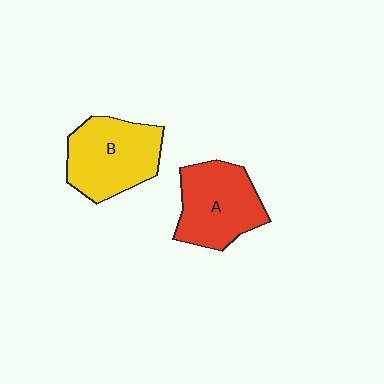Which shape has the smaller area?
Shape A (red).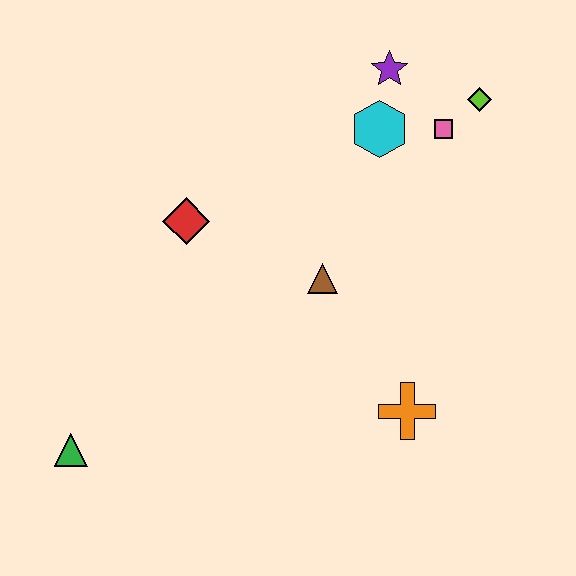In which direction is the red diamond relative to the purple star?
The red diamond is to the left of the purple star.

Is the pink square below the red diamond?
No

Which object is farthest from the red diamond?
The lime diamond is farthest from the red diamond.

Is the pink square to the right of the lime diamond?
No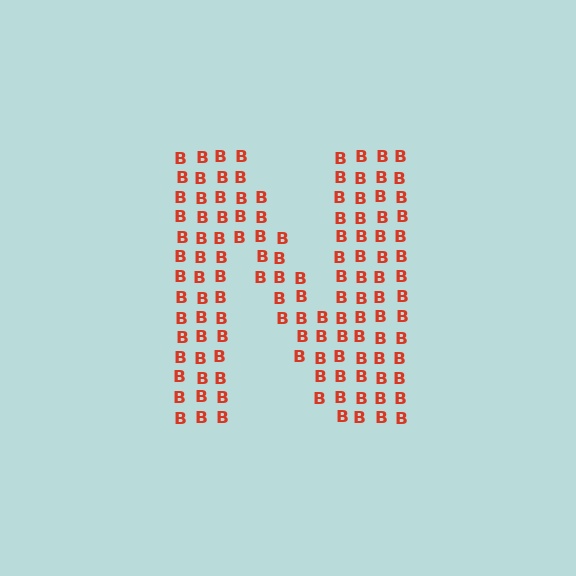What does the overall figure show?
The overall figure shows the letter N.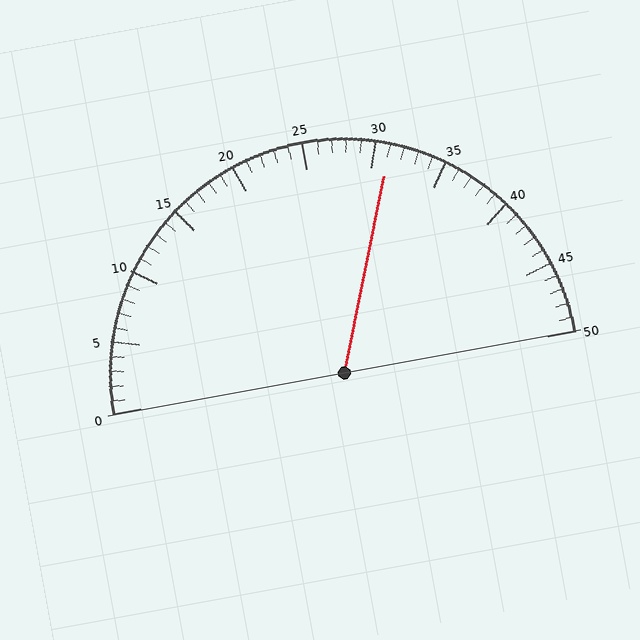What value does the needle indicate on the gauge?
The needle indicates approximately 31.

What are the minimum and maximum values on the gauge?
The gauge ranges from 0 to 50.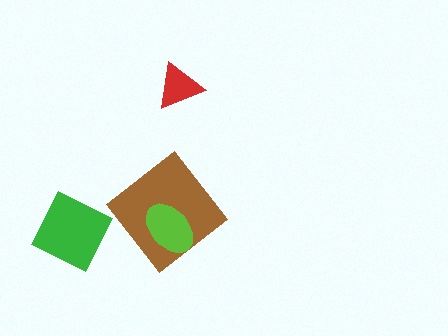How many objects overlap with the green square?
0 objects overlap with the green square.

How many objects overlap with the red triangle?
0 objects overlap with the red triangle.